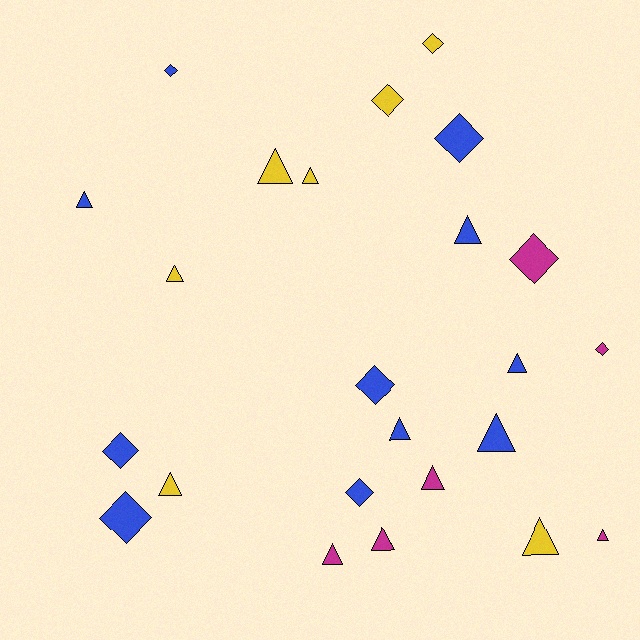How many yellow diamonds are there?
There are 2 yellow diamonds.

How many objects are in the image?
There are 24 objects.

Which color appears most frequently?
Blue, with 11 objects.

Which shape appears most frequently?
Triangle, with 14 objects.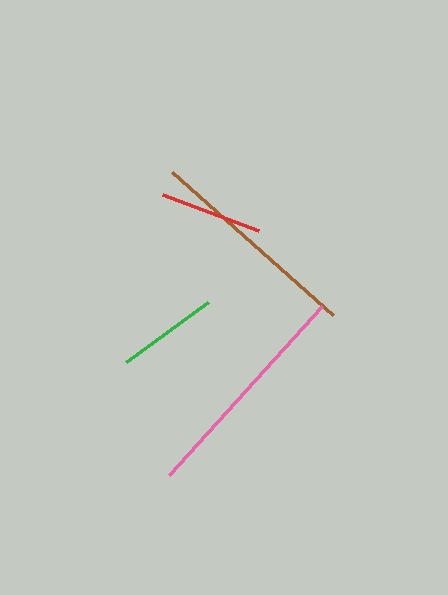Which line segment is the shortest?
The green line is the shortest at approximately 101 pixels.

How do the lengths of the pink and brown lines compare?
The pink and brown lines are approximately the same length.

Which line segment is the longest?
The pink line is the longest at approximately 228 pixels.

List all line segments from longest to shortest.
From longest to shortest: pink, brown, red, green.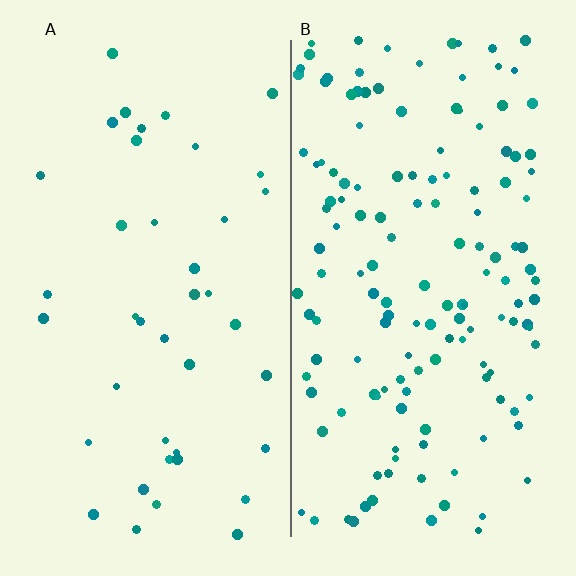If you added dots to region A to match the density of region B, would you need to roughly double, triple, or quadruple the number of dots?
Approximately quadruple.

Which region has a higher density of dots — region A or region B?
B (the right).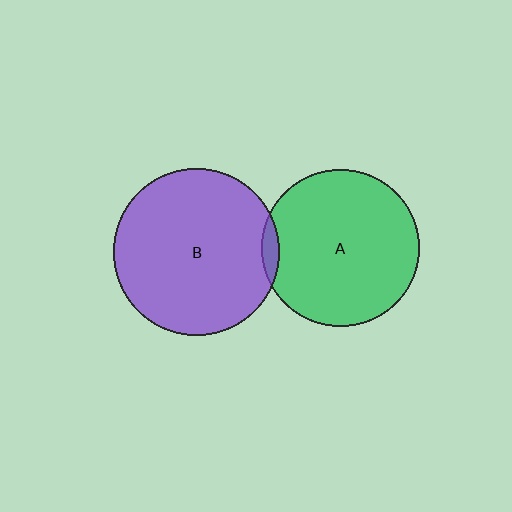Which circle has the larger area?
Circle B (purple).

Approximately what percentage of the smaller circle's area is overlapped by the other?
Approximately 5%.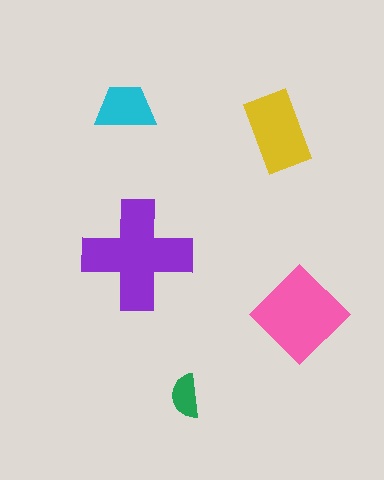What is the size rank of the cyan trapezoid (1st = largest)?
4th.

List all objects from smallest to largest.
The green semicircle, the cyan trapezoid, the yellow rectangle, the pink diamond, the purple cross.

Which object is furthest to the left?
The cyan trapezoid is leftmost.